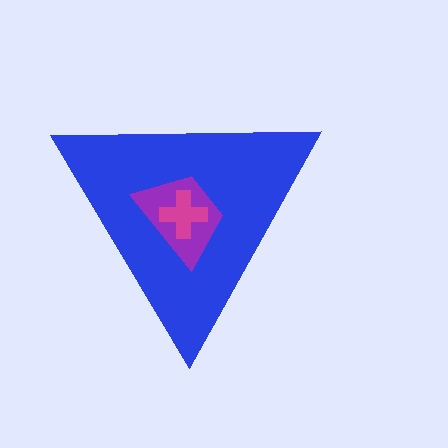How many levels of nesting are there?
3.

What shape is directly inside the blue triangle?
The purple trapezoid.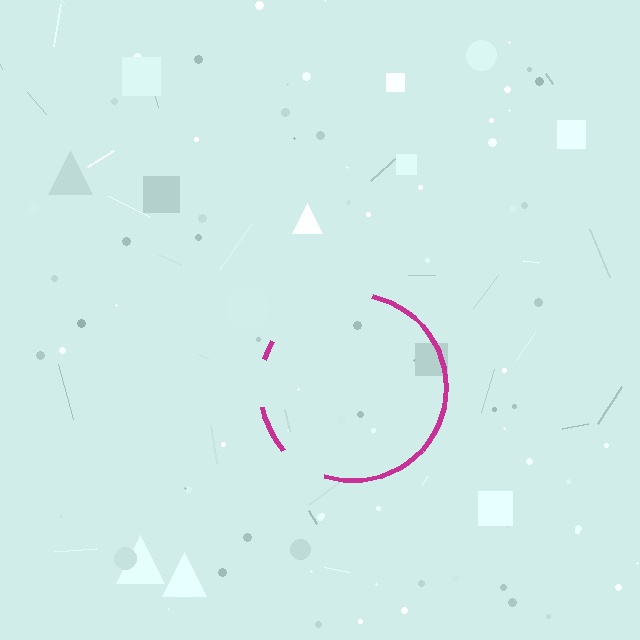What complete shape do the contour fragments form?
The contour fragments form a circle.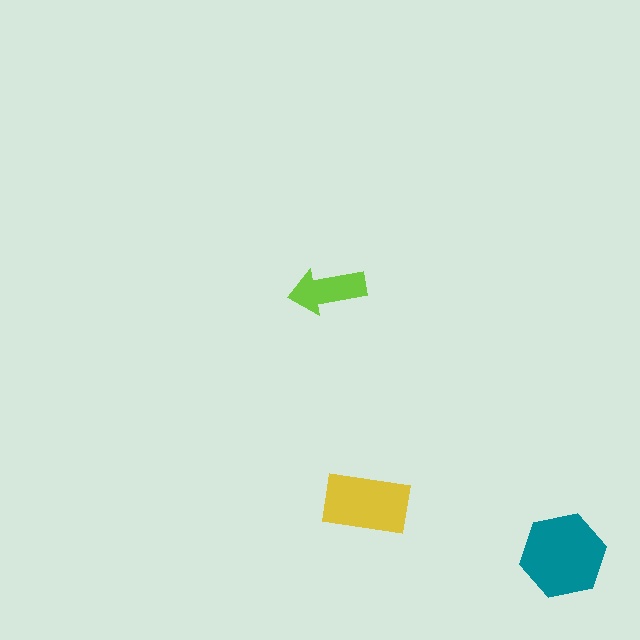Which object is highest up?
The lime arrow is topmost.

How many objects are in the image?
There are 3 objects in the image.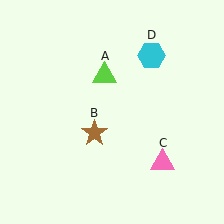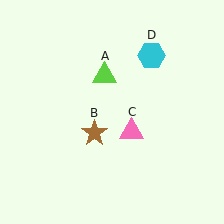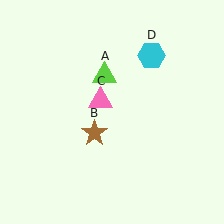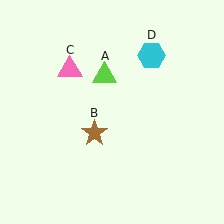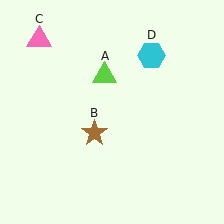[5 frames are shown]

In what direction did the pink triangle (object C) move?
The pink triangle (object C) moved up and to the left.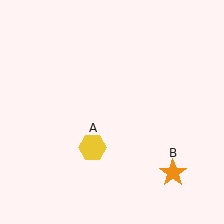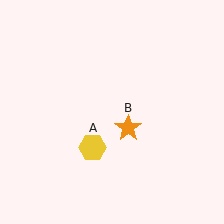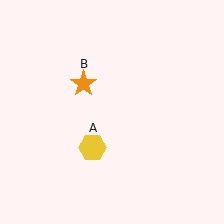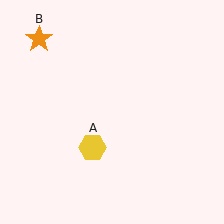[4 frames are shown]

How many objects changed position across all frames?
1 object changed position: orange star (object B).